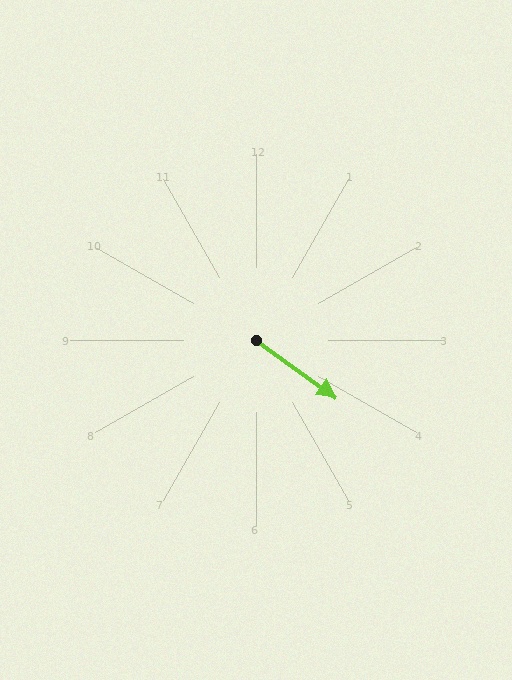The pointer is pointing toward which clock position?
Roughly 4 o'clock.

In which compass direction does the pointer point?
Southeast.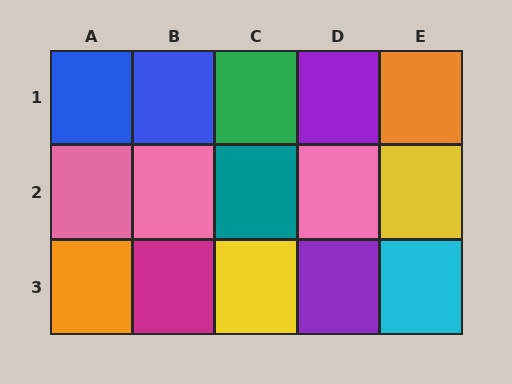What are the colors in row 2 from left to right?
Pink, pink, teal, pink, yellow.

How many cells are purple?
2 cells are purple.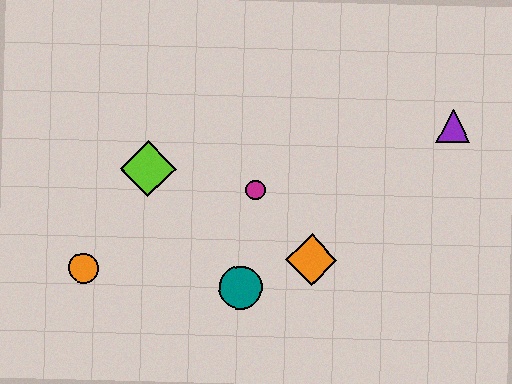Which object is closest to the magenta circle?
The orange diamond is closest to the magenta circle.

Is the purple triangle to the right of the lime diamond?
Yes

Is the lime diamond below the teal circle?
No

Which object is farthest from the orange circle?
The purple triangle is farthest from the orange circle.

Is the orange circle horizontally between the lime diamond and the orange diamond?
No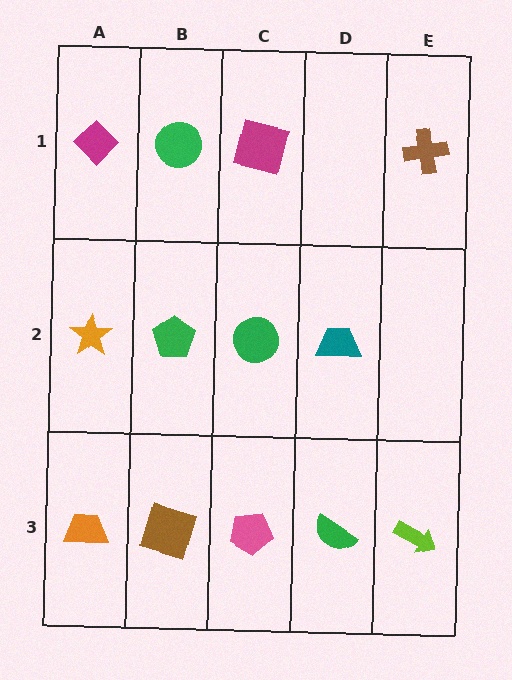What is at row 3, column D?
A green semicircle.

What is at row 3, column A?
An orange trapezoid.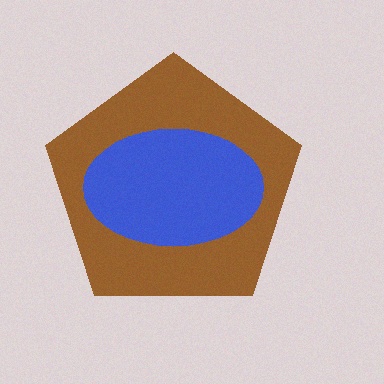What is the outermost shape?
The brown pentagon.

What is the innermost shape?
The blue ellipse.